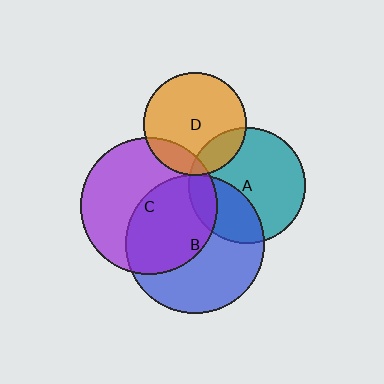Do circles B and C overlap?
Yes.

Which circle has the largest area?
Circle B (blue).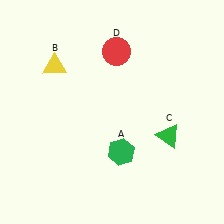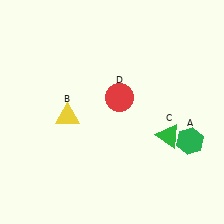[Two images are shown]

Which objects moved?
The objects that moved are: the green hexagon (A), the yellow triangle (B), the red circle (D).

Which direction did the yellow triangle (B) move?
The yellow triangle (B) moved down.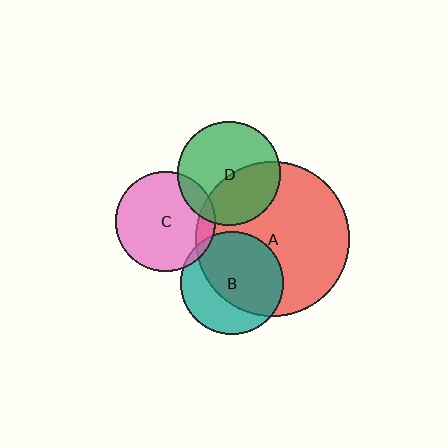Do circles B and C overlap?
Yes.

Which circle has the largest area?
Circle A (red).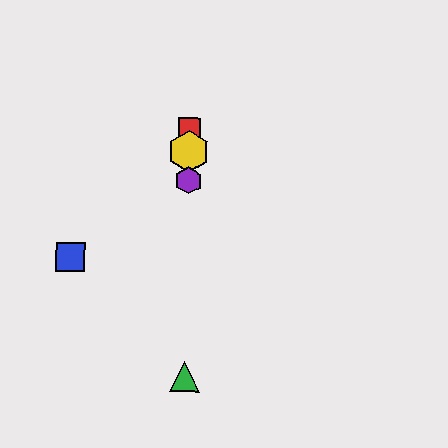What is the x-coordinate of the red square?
The red square is at x≈189.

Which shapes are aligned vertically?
The red square, the green triangle, the yellow hexagon, the purple hexagon are aligned vertically.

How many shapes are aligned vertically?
4 shapes (the red square, the green triangle, the yellow hexagon, the purple hexagon) are aligned vertically.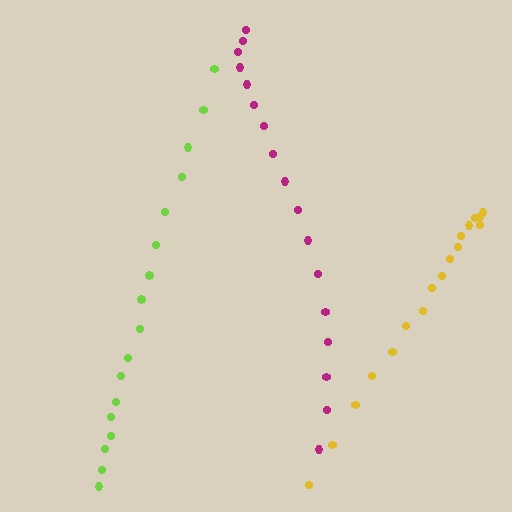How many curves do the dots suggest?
There are 3 distinct paths.